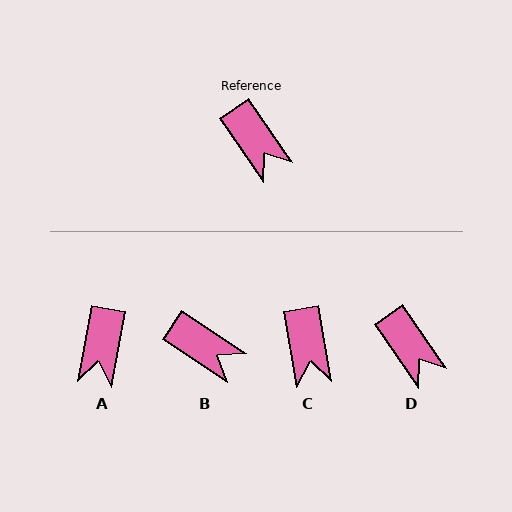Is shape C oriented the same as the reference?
No, it is off by about 25 degrees.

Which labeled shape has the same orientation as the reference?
D.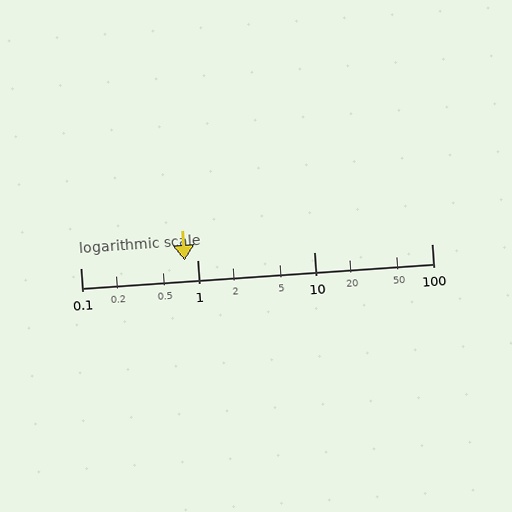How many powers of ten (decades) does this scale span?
The scale spans 3 decades, from 0.1 to 100.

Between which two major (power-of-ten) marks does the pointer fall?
The pointer is between 0.1 and 1.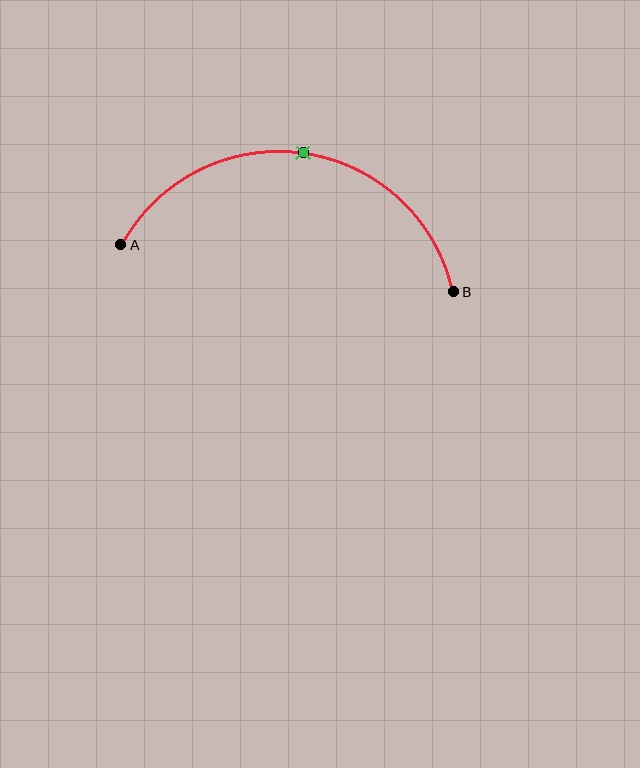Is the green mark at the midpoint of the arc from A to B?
Yes. The green mark lies on the arc at equal arc-length from both A and B — it is the arc midpoint.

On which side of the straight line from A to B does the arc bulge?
The arc bulges above the straight line connecting A and B.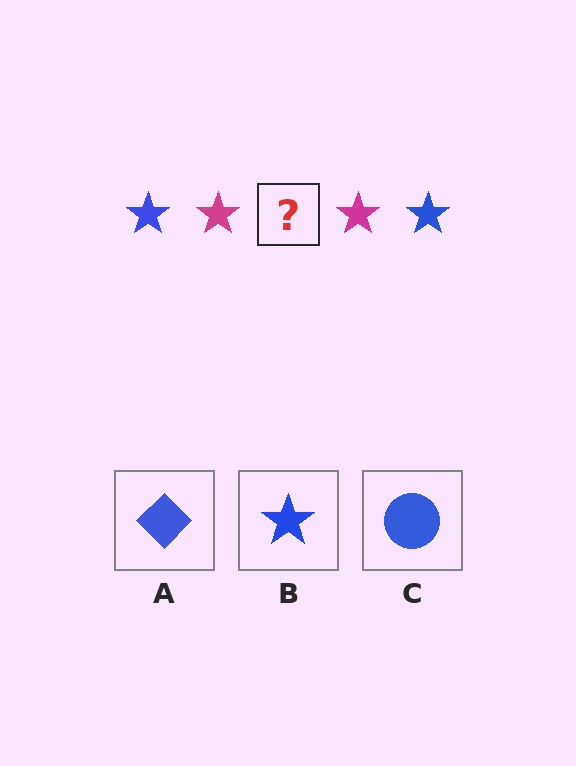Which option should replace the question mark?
Option B.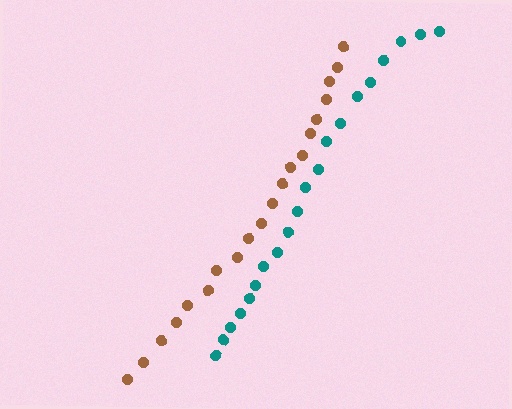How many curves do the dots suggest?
There are 2 distinct paths.